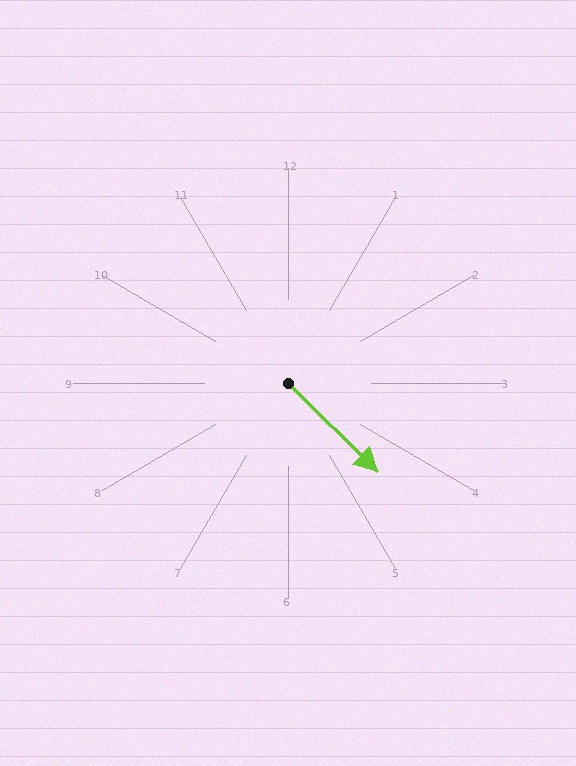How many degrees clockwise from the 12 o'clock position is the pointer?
Approximately 135 degrees.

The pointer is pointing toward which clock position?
Roughly 4 o'clock.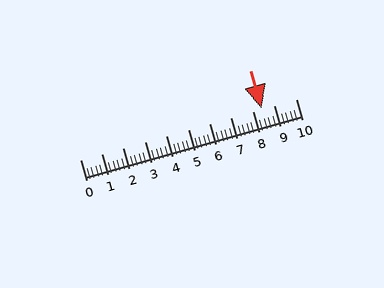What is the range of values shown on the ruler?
The ruler shows values from 0 to 10.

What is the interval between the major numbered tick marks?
The major tick marks are spaced 1 units apart.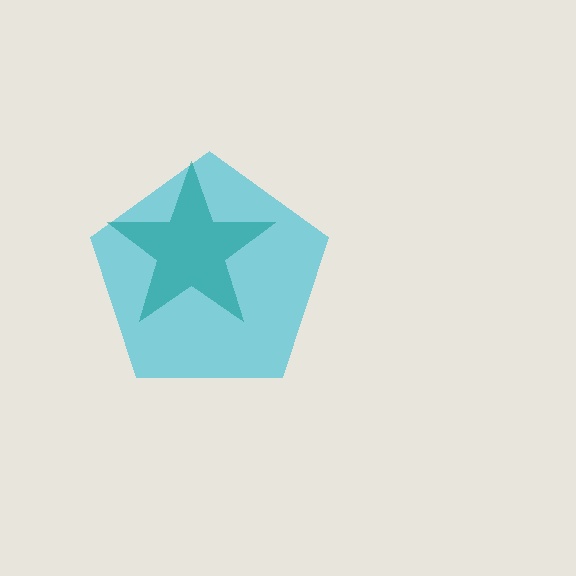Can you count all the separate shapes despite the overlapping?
Yes, there are 2 separate shapes.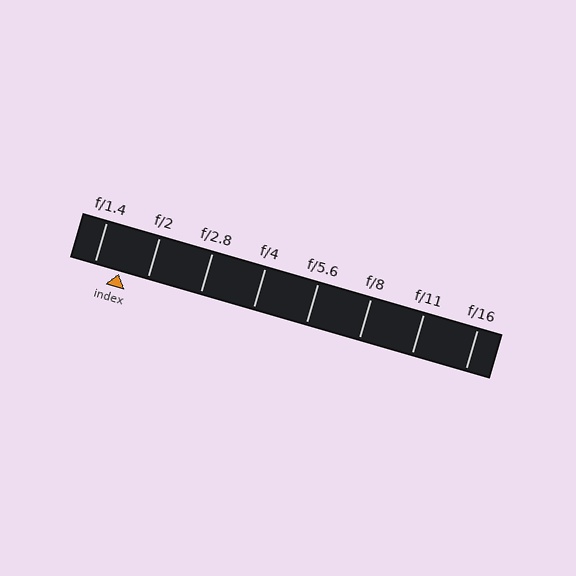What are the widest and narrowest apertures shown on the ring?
The widest aperture shown is f/1.4 and the narrowest is f/16.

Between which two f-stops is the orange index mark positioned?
The index mark is between f/1.4 and f/2.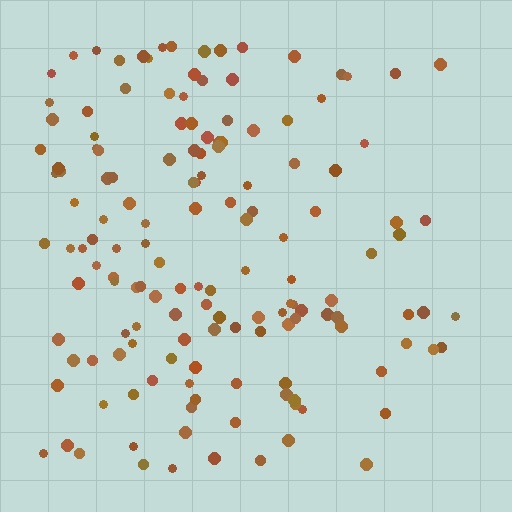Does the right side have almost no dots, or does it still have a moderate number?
Still a moderate number, just noticeably fewer than the left.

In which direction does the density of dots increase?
From right to left, with the left side densest.